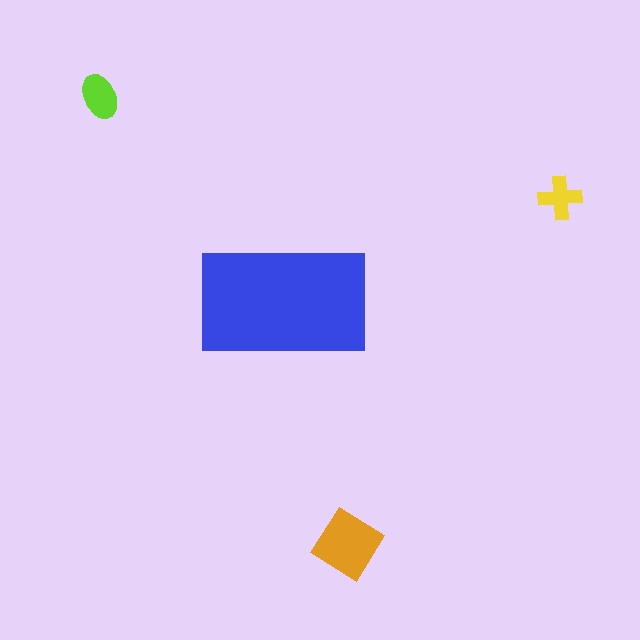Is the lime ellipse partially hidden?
No, the lime ellipse is fully visible.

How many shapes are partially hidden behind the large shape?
0 shapes are partially hidden.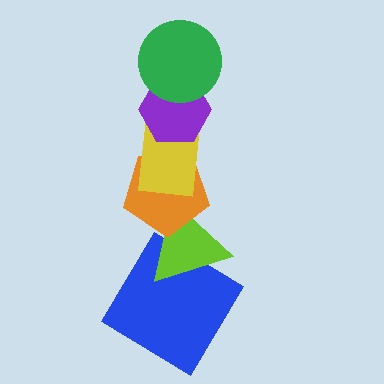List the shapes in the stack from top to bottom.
From top to bottom: the green circle, the purple hexagon, the yellow rectangle, the orange pentagon, the lime triangle, the blue diamond.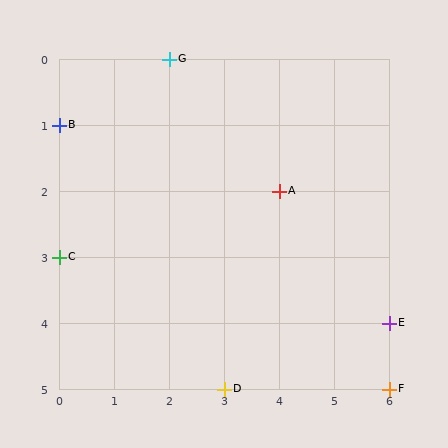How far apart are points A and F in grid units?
Points A and F are 2 columns and 3 rows apart (about 3.6 grid units diagonally).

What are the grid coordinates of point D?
Point D is at grid coordinates (3, 5).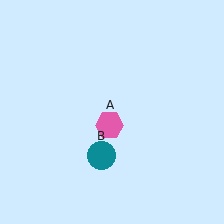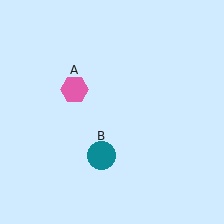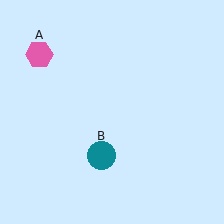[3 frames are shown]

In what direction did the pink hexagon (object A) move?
The pink hexagon (object A) moved up and to the left.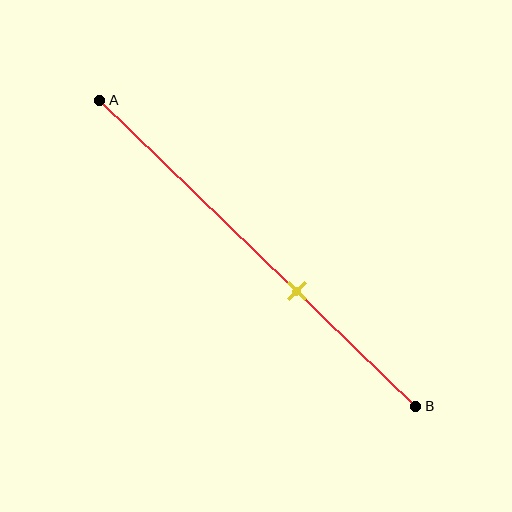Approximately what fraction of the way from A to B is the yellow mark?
The yellow mark is approximately 60% of the way from A to B.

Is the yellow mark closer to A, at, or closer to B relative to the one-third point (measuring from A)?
The yellow mark is closer to point B than the one-third point of segment AB.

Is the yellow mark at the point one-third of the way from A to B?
No, the mark is at about 60% from A, not at the 33% one-third point.